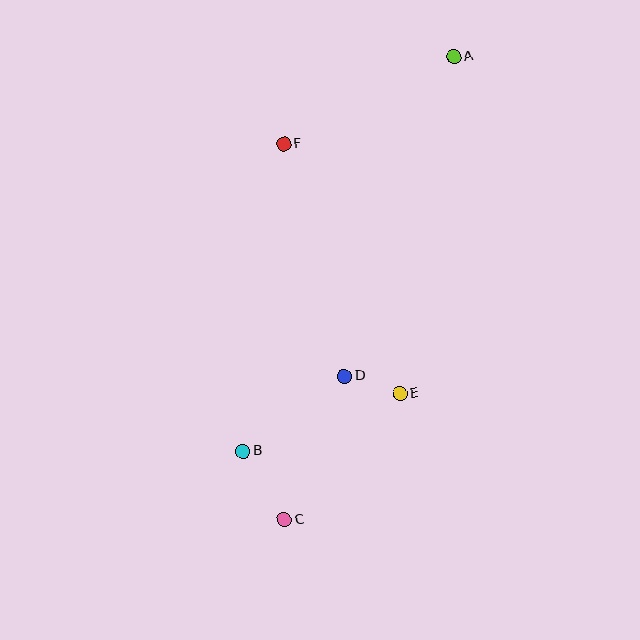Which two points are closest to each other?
Points D and E are closest to each other.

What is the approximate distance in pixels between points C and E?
The distance between C and E is approximately 171 pixels.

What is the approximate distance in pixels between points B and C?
The distance between B and C is approximately 80 pixels.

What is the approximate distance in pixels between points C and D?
The distance between C and D is approximately 156 pixels.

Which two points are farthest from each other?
Points A and C are farthest from each other.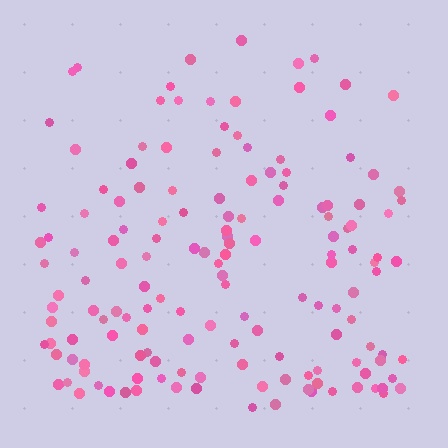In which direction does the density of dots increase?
From top to bottom, with the bottom side densest.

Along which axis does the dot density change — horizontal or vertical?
Vertical.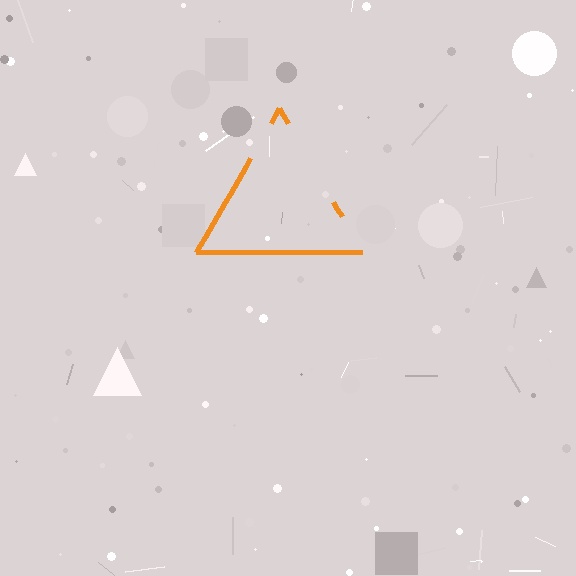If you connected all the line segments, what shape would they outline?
They would outline a triangle.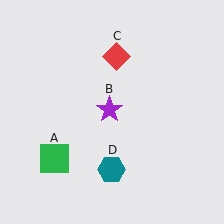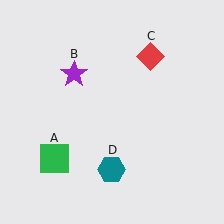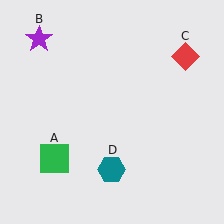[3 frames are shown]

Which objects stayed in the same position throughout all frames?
Green square (object A) and teal hexagon (object D) remained stationary.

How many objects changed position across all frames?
2 objects changed position: purple star (object B), red diamond (object C).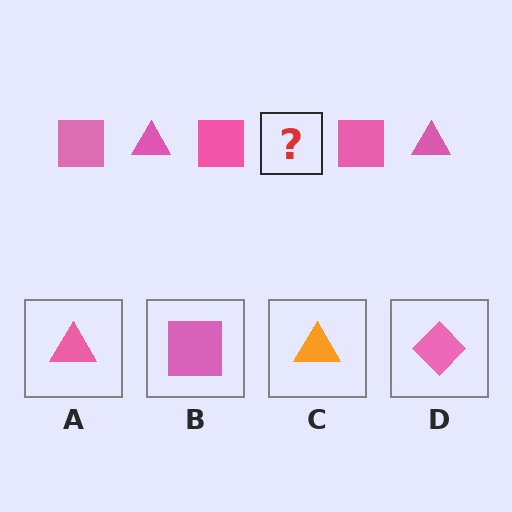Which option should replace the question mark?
Option A.